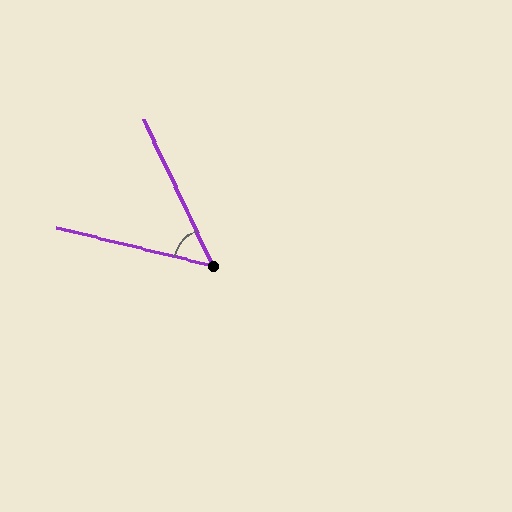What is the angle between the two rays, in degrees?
Approximately 51 degrees.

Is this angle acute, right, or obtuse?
It is acute.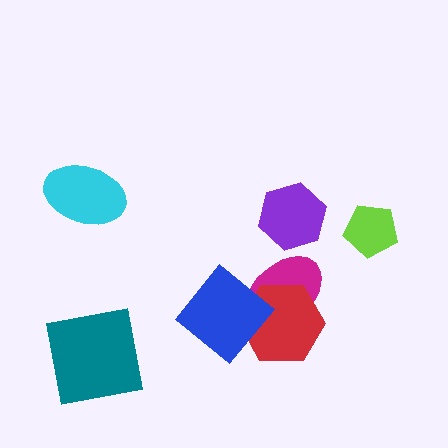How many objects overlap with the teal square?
0 objects overlap with the teal square.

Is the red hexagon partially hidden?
Yes, it is partially covered by another shape.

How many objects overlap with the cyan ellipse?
0 objects overlap with the cyan ellipse.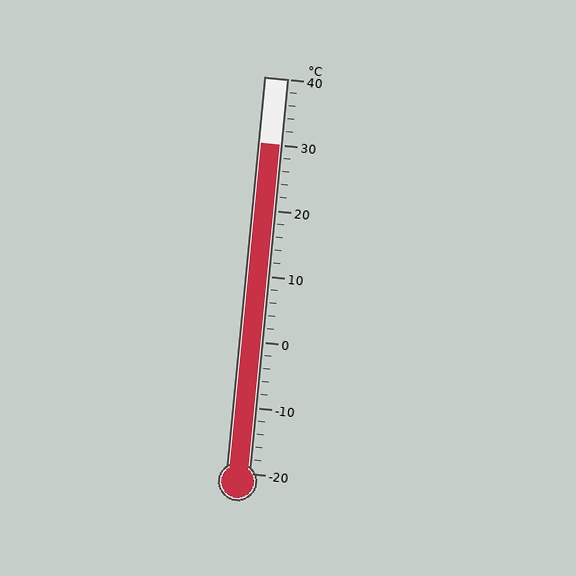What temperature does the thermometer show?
The thermometer shows approximately 30°C.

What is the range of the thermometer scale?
The thermometer scale ranges from -20°C to 40°C.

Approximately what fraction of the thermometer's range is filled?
The thermometer is filled to approximately 85% of its range.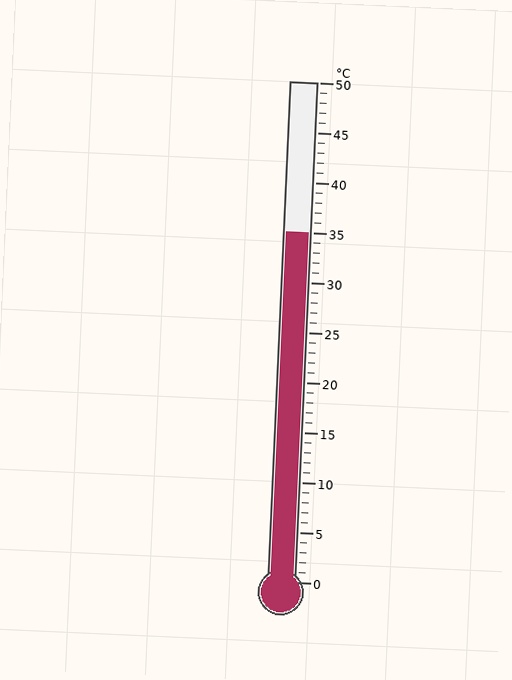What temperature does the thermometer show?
The thermometer shows approximately 35°C.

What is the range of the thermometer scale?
The thermometer scale ranges from 0°C to 50°C.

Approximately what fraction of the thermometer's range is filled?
The thermometer is filled to approximately 70% of its range.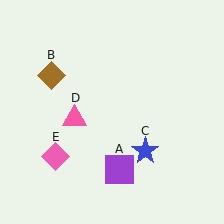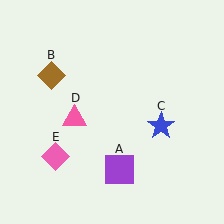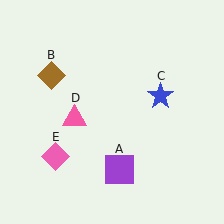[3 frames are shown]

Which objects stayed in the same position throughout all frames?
Purple square (object A) and brown diamond (object B) and pink triangle (object D) and pink diamond (object E) remained stationary.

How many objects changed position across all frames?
1 object changed position: blue star (object C).